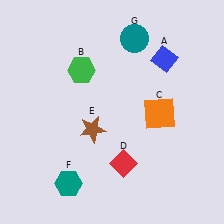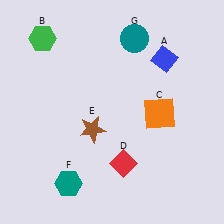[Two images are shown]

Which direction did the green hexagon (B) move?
The green hexagon (B) moved left.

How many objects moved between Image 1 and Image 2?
1 object moved between the two images.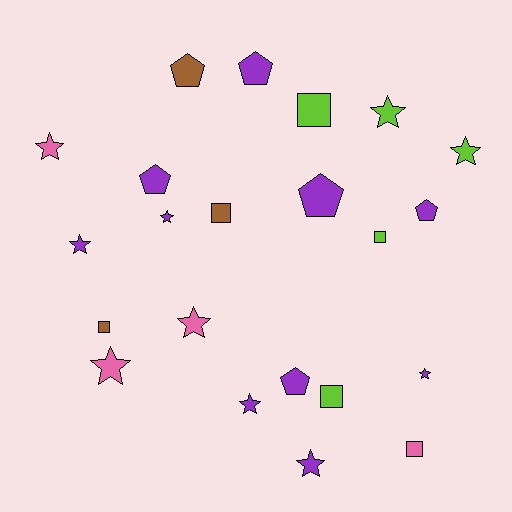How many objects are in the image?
There are 22 objects.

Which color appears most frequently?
Purple, with 10 objects.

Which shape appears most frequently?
Star, with 10 objects.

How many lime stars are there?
There are 2 lime stars.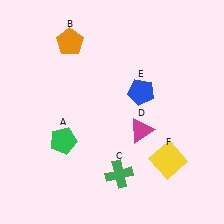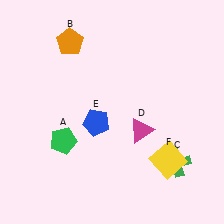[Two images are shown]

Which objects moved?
The objects that moved are: the green cross (C), the blue pentagon (E).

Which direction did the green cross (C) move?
The green cross (C) moved right.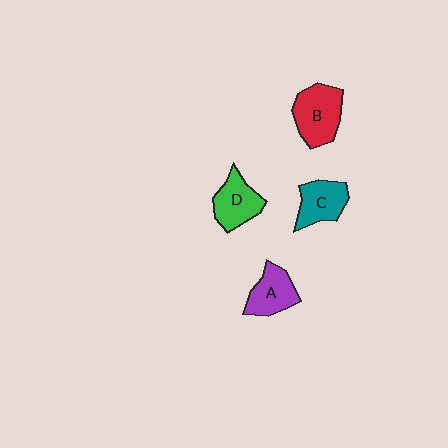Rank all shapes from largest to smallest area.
From largest to smallest: B (red), D (green), C (teal), A (purple).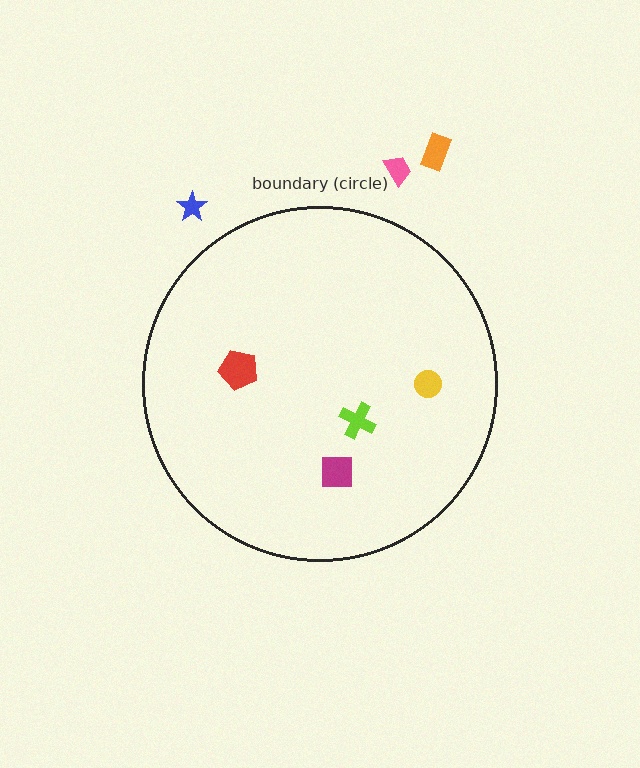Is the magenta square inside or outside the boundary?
Inside.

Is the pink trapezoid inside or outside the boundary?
Outside.